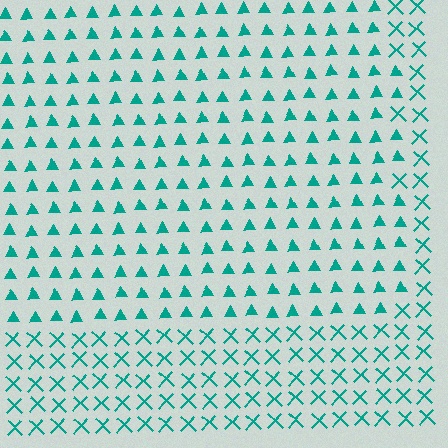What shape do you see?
I see a rectangle.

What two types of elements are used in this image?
The image uses triangles inside the rectangle region and X marks outside it.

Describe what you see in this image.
The image is filled with small teal elements arranged in a uniform grid. A rectangle-shaped region contains triangles, while the surrounding area contains X marks. The boundary is defined purely by the change in element shape.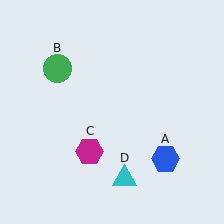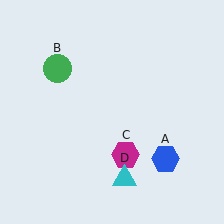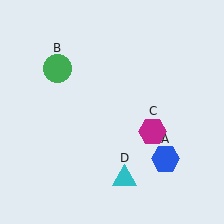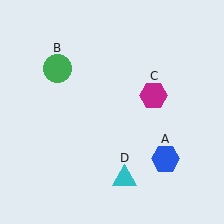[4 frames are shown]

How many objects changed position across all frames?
1 object changed position: magenta hexagon (object C).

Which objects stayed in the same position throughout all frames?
Blue hexagon (object A) and green circle (object B) and cyan triangle (object D) remained stationary.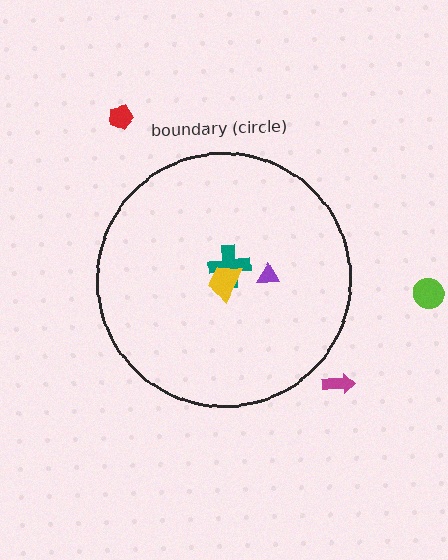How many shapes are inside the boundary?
3 inside, 3 outside.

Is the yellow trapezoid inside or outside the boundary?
Inside.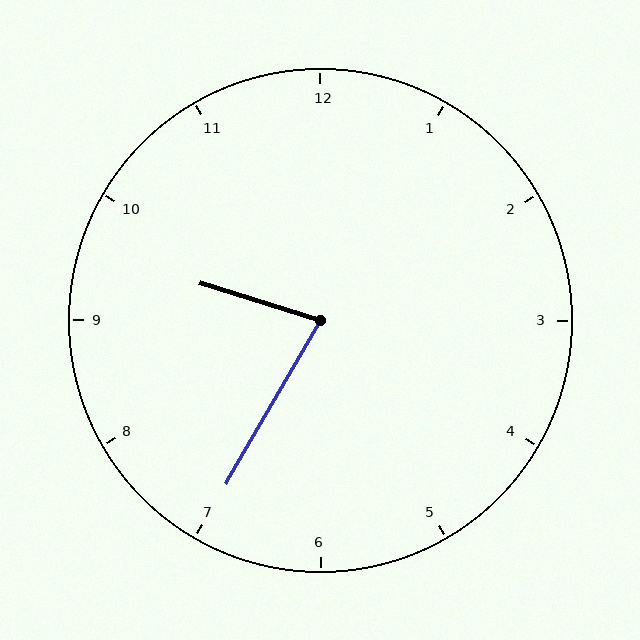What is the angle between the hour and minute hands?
Approximately 78 degrees.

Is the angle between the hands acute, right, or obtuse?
It is acute.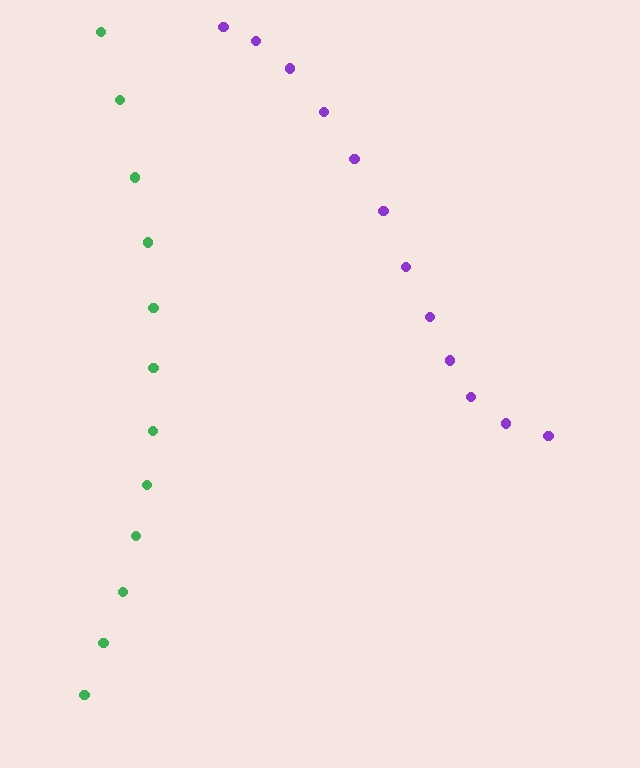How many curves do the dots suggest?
There are 2 distinct paths.